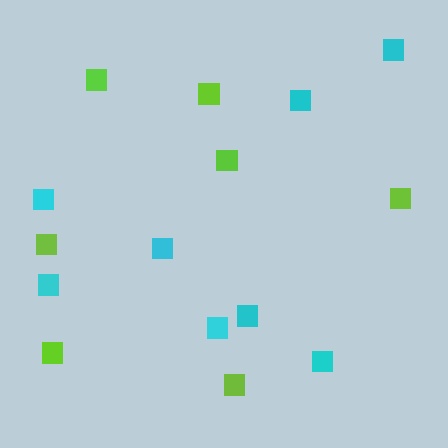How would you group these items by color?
There are 2 groups: one group of cyan squares (8) and one group of lime squares (7).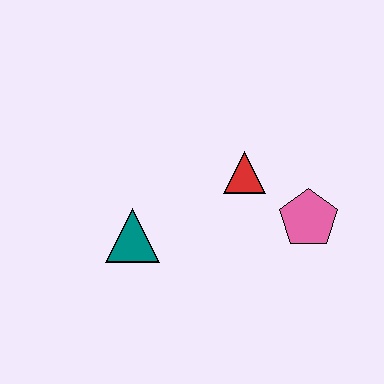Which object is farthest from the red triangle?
The teal triangle is farthest from the red triangle.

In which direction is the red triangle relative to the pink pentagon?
The red triangle is to the left of the pink pentagon.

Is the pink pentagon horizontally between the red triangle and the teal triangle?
No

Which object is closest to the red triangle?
The pink pentagon is closest to the red triangle.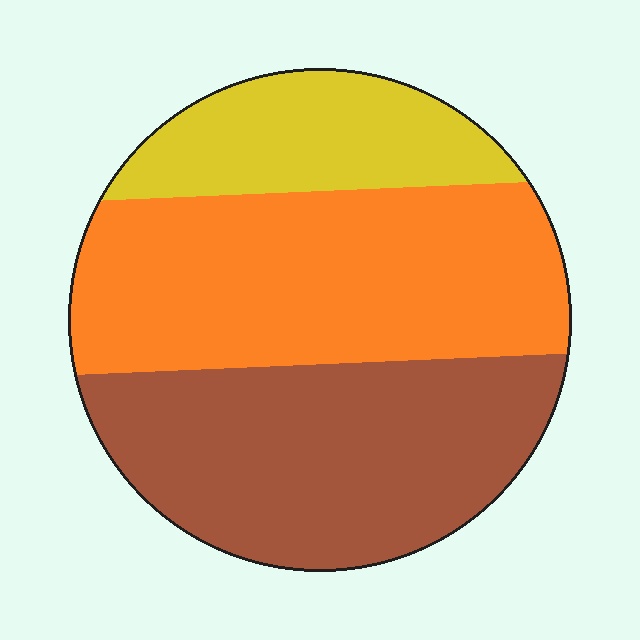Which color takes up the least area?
Yellow, at roughly 20%.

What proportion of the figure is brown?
Brown covers 39% of the figure.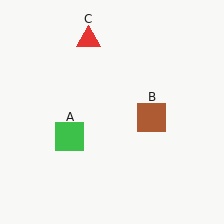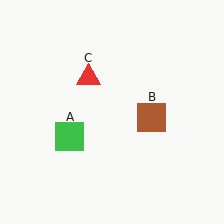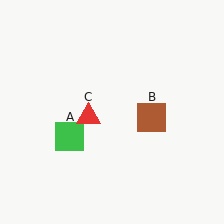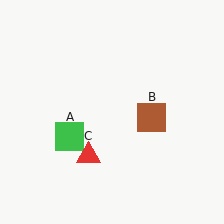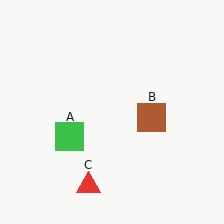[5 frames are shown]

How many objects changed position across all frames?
1 object changed position: red triangle (object C).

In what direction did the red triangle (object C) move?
The red triangle (object C) moved down.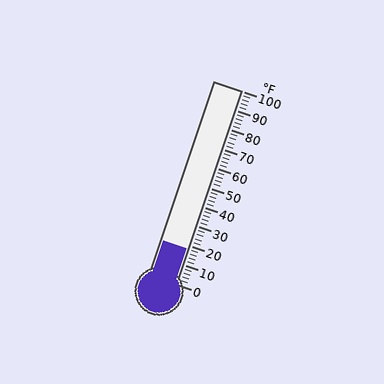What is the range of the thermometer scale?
The thermometer scale ranges from 0°F to 100°F.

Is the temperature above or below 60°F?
The temperature is below 60°F.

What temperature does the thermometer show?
The thermometer shows approximately 18°F.